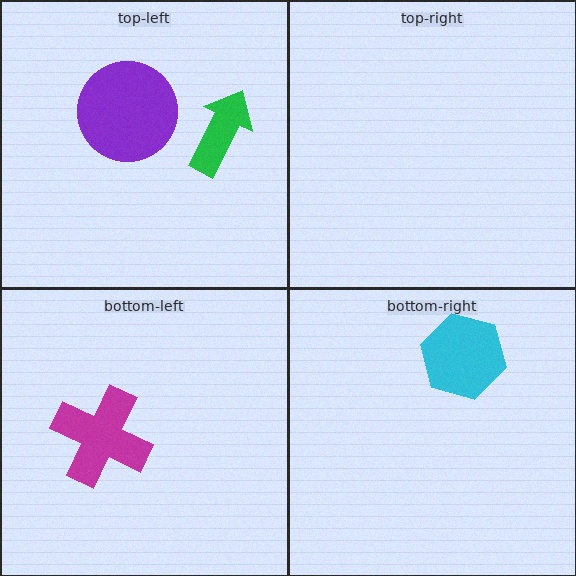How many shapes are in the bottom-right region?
1.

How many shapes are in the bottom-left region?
1.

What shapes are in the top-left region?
The green arrow, the purple circle.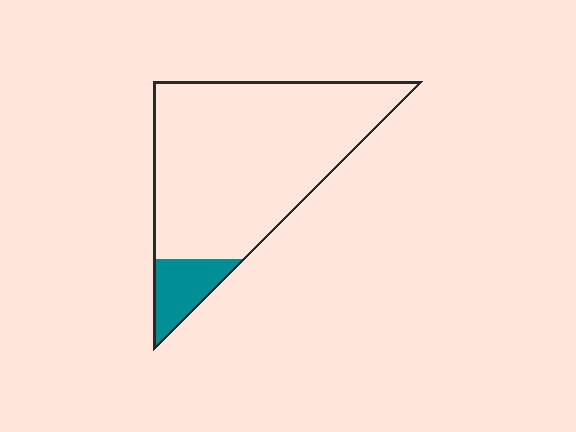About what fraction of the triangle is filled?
About one eighth (1/8).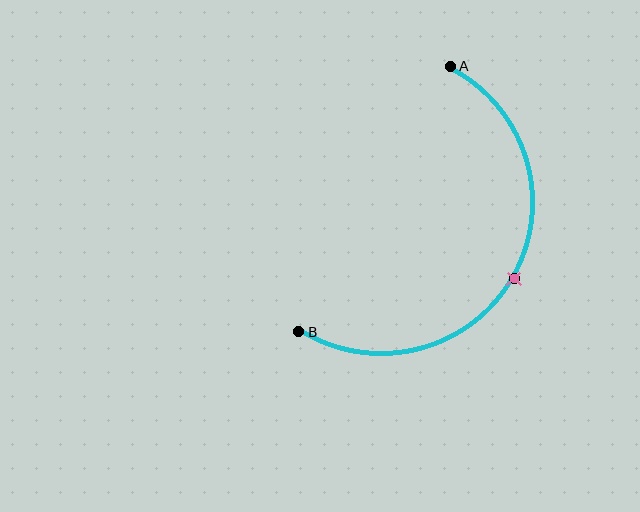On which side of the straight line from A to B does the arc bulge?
The arc bulges to the right of the straight line connecting A and B.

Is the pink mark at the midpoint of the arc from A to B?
Yes. The pink mark lies on the arc at equal arc-length from both A and B — it is the arc midpoint.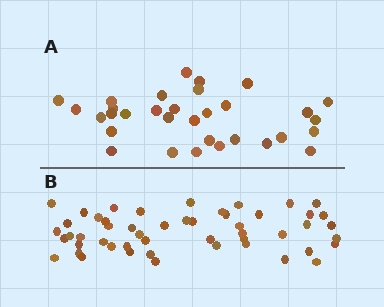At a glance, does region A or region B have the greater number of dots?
Region B (the bottom region) has more dots.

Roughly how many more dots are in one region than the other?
Region B has approximately 20 more dots than region A.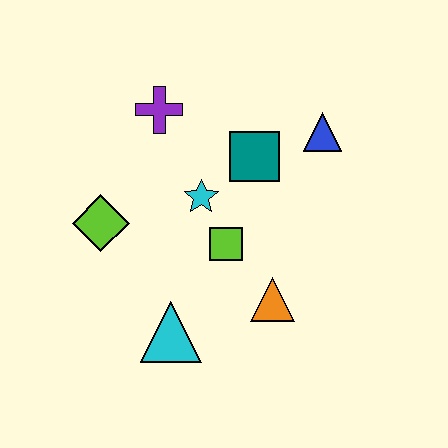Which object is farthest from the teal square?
The cyan triangle is farthest from the teal square.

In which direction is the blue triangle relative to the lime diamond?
The blue triangle is to the right of the lime diamond.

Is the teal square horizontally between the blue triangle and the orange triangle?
No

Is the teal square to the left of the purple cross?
No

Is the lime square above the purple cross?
No